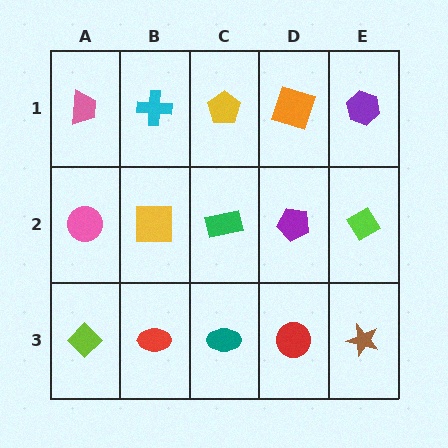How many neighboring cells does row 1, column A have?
2.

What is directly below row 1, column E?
A lime diamond.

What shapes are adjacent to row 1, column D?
A purple pentagon (row 2, column D), a yellow pentagon (row 1, column C), a purple hexagon (row 1, column E).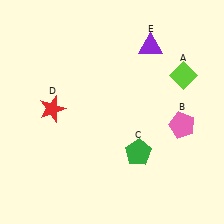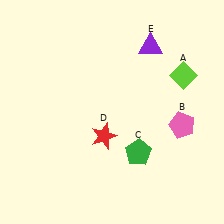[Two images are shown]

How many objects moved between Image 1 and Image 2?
1 object moved between the two images.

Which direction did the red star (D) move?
The red star (D) moved right.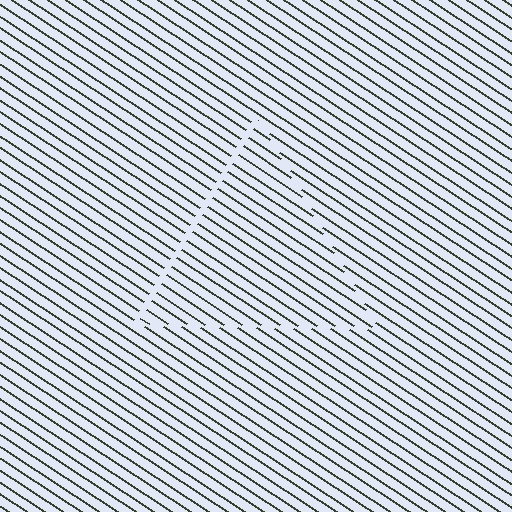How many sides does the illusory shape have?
3 sides — the line-ends trace a triangle.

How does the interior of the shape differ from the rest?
The interior of the shape contains the same grating, shifted by half a period — the contour is defined by the phase discontinuity where line-ends from the inner and outer gratings abut.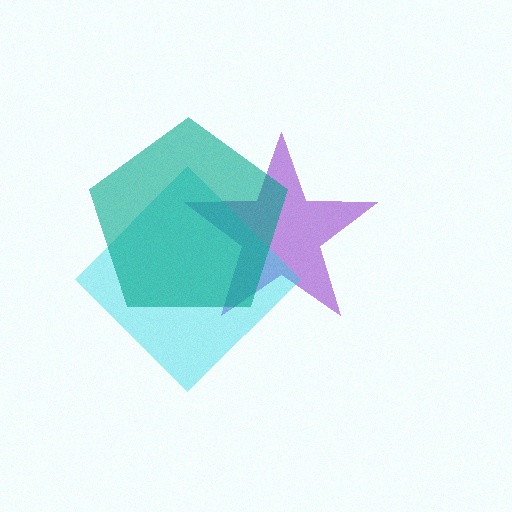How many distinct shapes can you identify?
There are 3 distinct shapes: a purple star, a cyan diamond, a teal pentagon.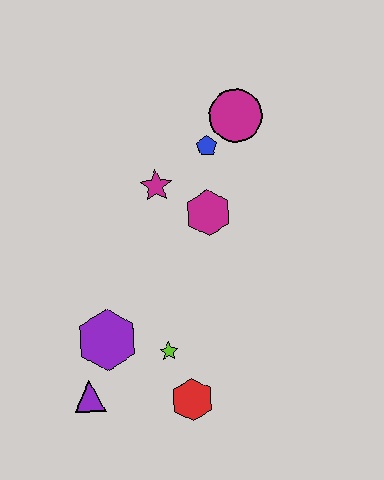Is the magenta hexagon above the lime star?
Yes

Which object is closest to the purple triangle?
The purple hexagon is closest to the purple triangle.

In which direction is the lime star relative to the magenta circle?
The lime star is below the magenta circle.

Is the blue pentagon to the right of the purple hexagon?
Yes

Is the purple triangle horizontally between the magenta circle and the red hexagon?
No